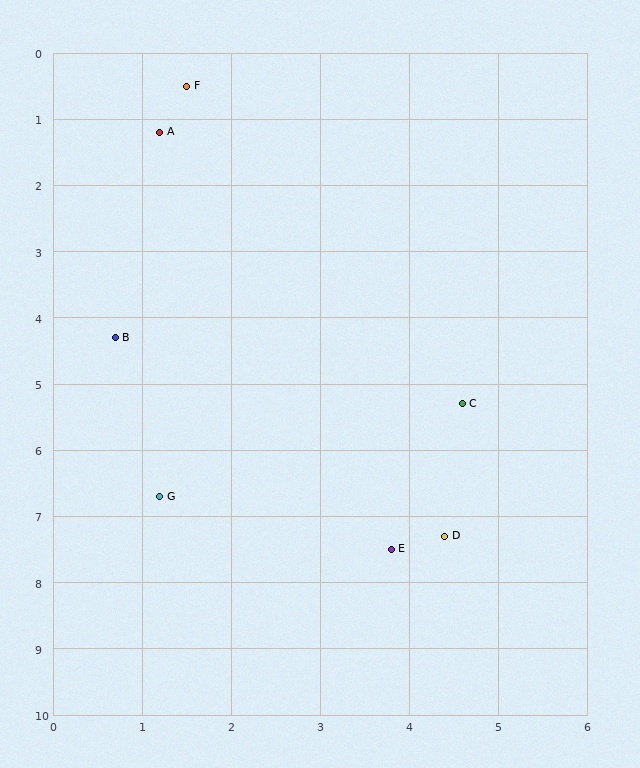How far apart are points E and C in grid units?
Points E and C are about 2.3 grid units apart.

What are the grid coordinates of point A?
Point A is at approximately (1.2, 1.2).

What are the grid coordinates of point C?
Point C is at approximately (4.6, 5.3).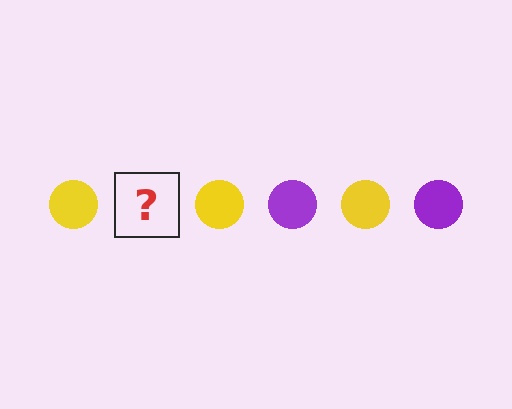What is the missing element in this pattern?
The missing element is a purple circle.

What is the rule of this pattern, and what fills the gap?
The rule is that the pattern cycles through yellow, purple circles. The gap should be filled with a purple circle.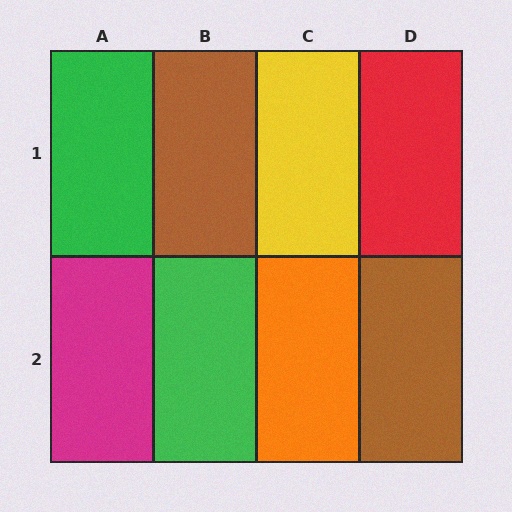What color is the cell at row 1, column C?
Yellow.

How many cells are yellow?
1 cell is yellow.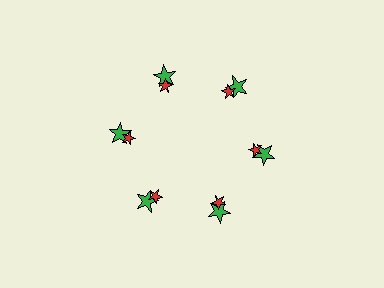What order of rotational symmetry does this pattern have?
This pattern has 6-fold rotational symmetry.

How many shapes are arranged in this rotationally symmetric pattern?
There are 12 shapes, arranged in 6 groups of 2.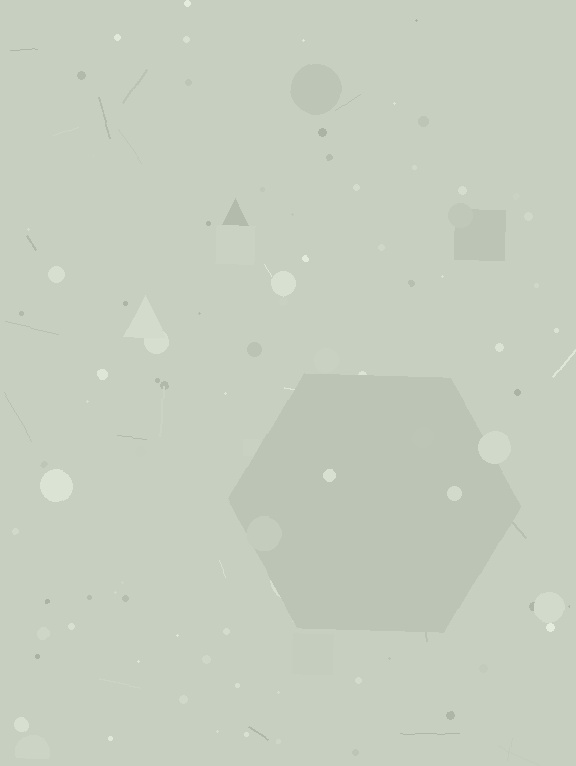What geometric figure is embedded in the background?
A hexagon is embedded in the background.